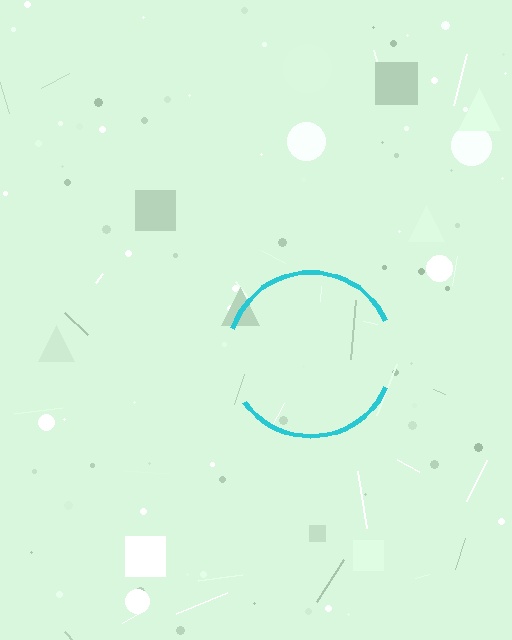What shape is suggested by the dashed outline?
The dashed outline suggests a circle.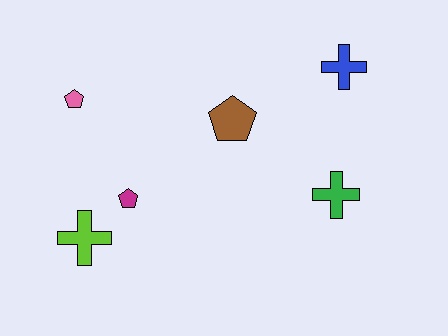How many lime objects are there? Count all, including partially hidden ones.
There is 1 lime object.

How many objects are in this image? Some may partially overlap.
There are 6 objects.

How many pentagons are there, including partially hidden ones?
There are 3 pentagons.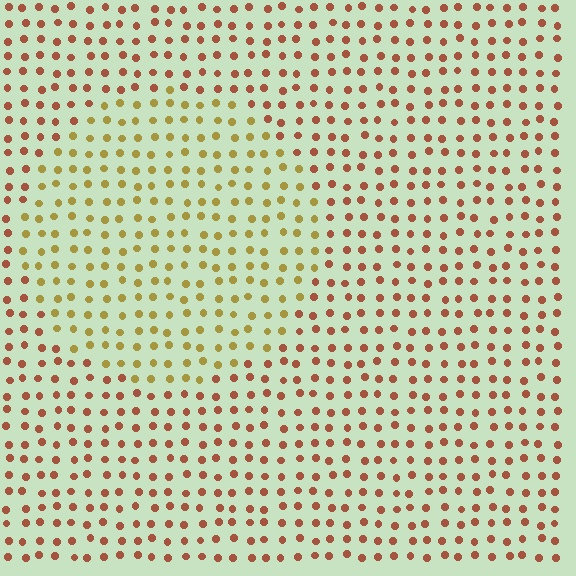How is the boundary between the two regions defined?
The boundary is defined purely by a slight shift in hue (about 39 degrees). Spacing, size, and orientation are identical on both sides.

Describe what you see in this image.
The image is filled with small brown elements in a uniform arrangement. A circle-shaped region is visible where the elements are tinted to a slightly different hue, forming a subtle color boundary.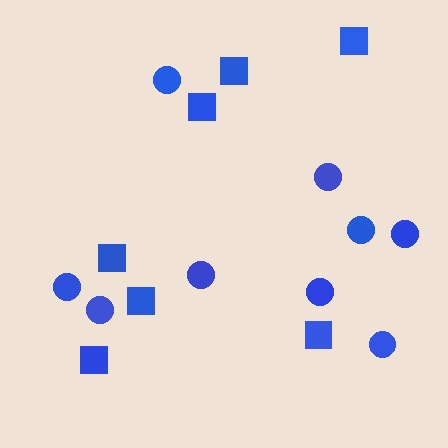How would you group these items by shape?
There are 2 groups: one group of squares (7) and one group of circles (9).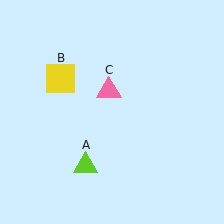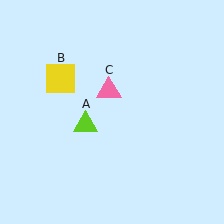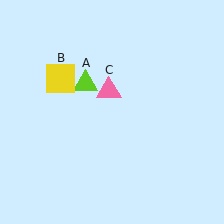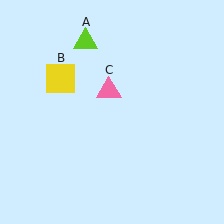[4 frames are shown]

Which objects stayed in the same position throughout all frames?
Yellow square (object B) and pink triangle (object C) remained stationary.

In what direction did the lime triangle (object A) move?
The lime triangle (object A) moved up.